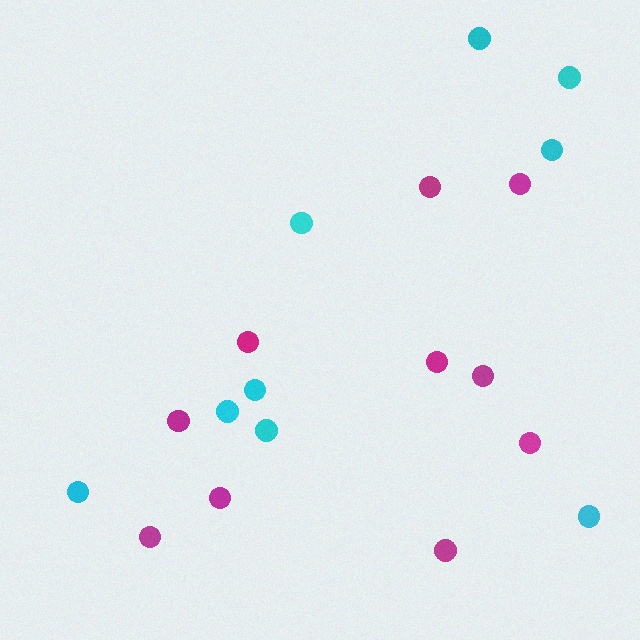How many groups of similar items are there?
There are 2 groups: one group of magenta circles (10) and one group of cyan circles (9).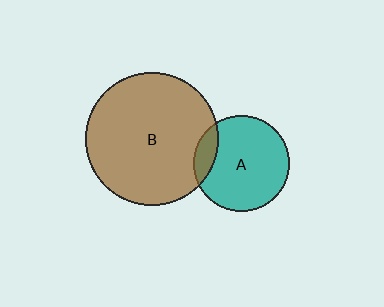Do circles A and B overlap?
Yes.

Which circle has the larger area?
Circle B (brown).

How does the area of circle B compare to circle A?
Approximately 1.9 times.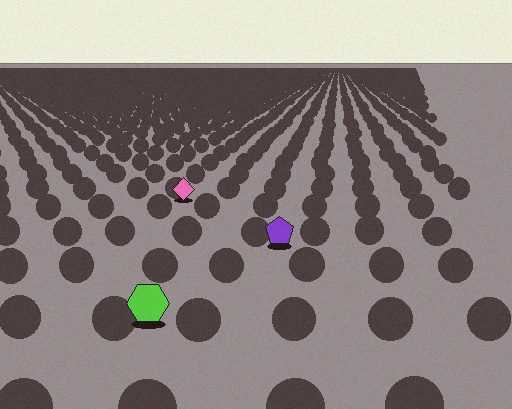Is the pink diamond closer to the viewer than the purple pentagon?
No. The purple pentagon is closer — you can tell from the texture gradient: the ground texture is coarser near it.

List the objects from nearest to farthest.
From nearest to farthest: the lime hexagon, the purple pentagon, the pink diamond.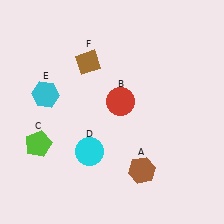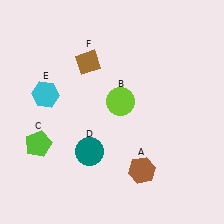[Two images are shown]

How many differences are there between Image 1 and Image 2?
There are 2 differences between the two images.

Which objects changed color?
B changed from red to lime. D changed from cyan to teal.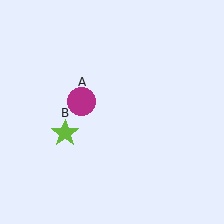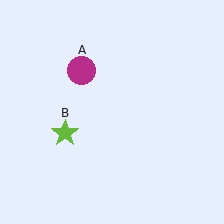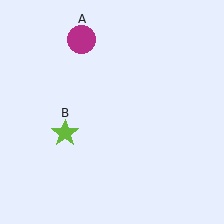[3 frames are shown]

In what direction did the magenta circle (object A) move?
The magenta circle (object A) moved up.